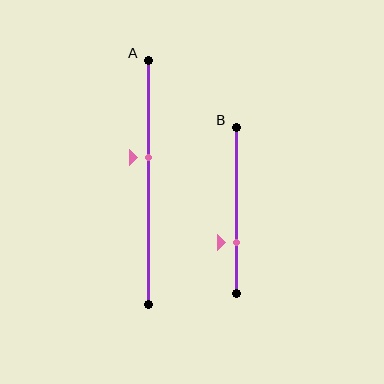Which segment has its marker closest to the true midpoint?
Segment A has its marker closest to the true midpoint.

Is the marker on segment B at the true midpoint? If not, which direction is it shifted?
No, the marker on segment B is shifted downward by about 19% of the segment length.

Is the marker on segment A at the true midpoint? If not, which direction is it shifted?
No, the marker on segment A is shifted upward by about 10% of the segment length.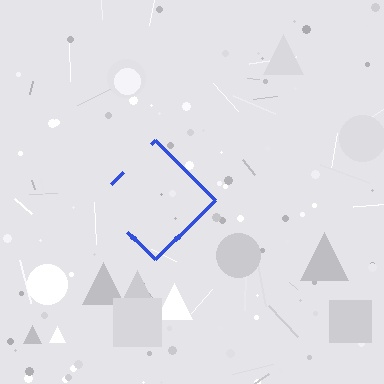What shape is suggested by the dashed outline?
The dashed outline suggests a diamond.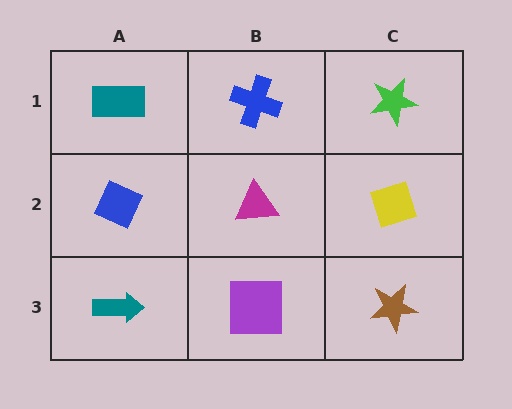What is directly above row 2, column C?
A green star.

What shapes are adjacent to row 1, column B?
A magenta triangle (row 2, column B), a teal rectangle (row 1, column A), a green star (row 1, column C).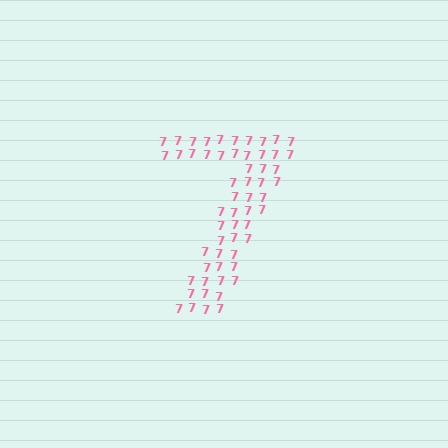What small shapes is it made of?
It is made of small digit 7's.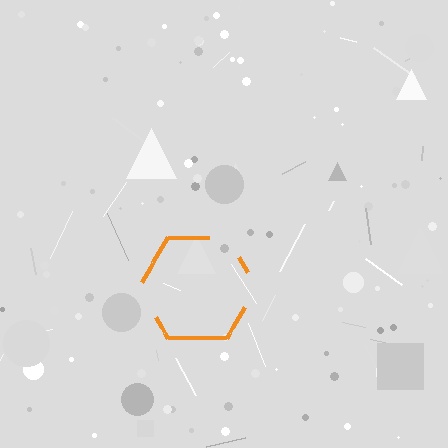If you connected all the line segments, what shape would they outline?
They would outline a hexagon.